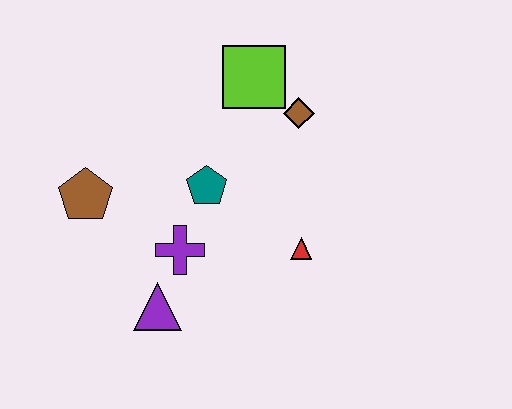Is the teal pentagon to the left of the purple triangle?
No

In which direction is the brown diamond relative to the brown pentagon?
The brown diamond is to the right of the brown pentagon.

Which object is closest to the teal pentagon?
The purple cross is closest to the teal pentagon.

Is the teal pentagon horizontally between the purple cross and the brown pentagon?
No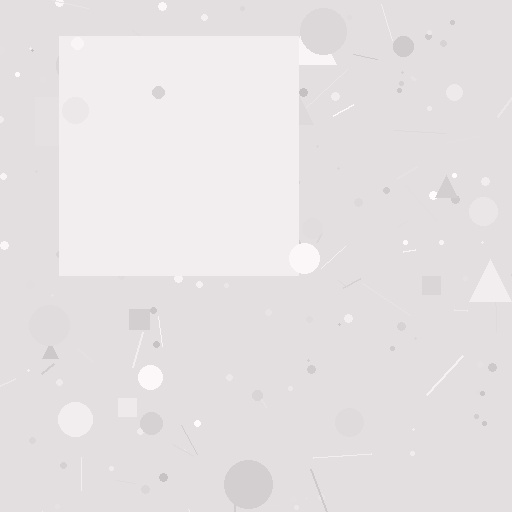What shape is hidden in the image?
A square is hidden in the image.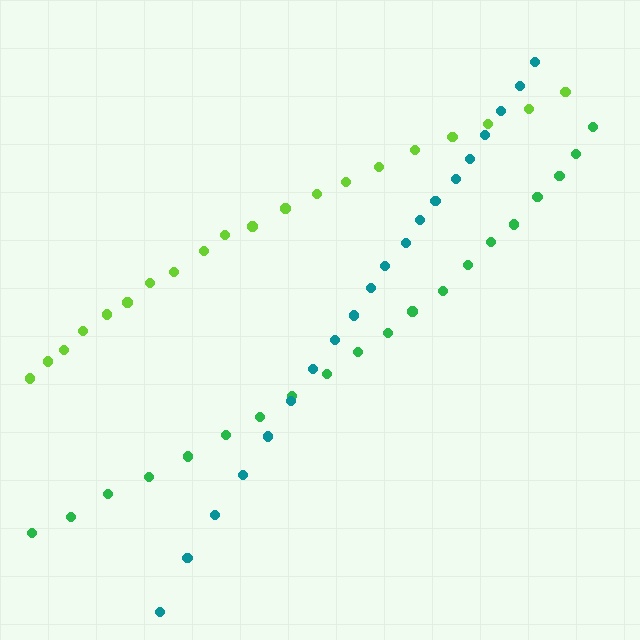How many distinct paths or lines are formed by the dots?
There are 3 distinct paths.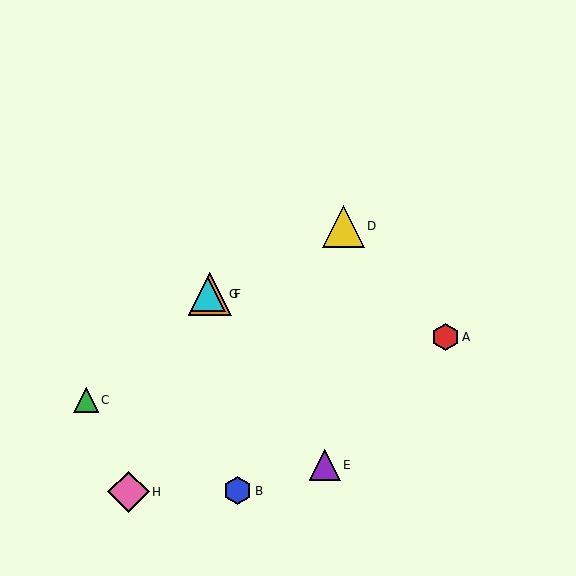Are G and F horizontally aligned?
Yes, both are at y≈294.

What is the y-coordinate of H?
Object H is at y≈492.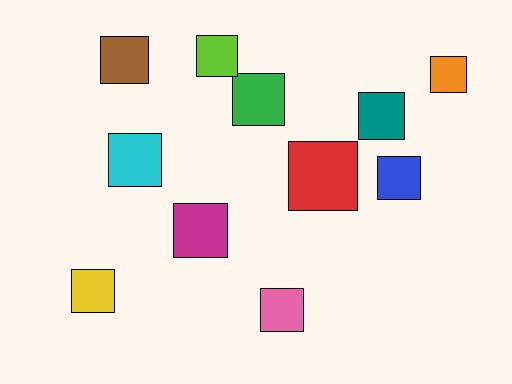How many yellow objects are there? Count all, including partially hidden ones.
There is 1 yellow object.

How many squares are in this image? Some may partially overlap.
There are 11 squares.